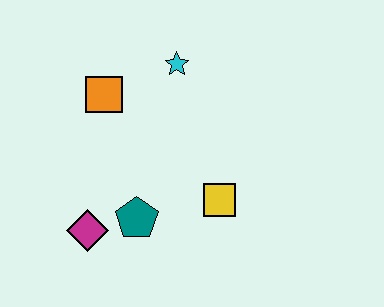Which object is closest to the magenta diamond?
The teal pentagon is closest to the magenta diamond.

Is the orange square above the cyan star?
No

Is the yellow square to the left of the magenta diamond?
No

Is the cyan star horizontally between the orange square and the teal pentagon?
No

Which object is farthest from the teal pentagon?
The cyan star is farthest from the teal pentagon.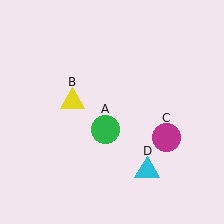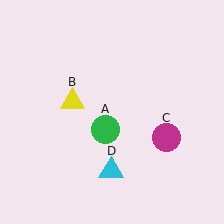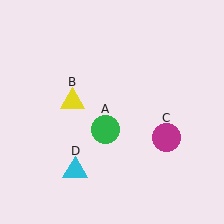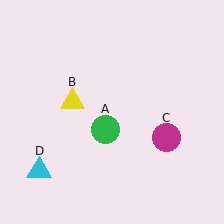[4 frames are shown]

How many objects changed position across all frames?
1 object changed position: cyan triangle (object D).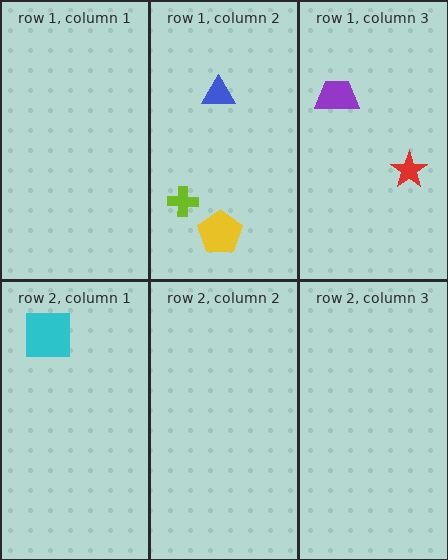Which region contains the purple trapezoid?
The row 1, column 3 region.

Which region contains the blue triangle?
The row 1, column 2 region.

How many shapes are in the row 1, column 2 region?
3.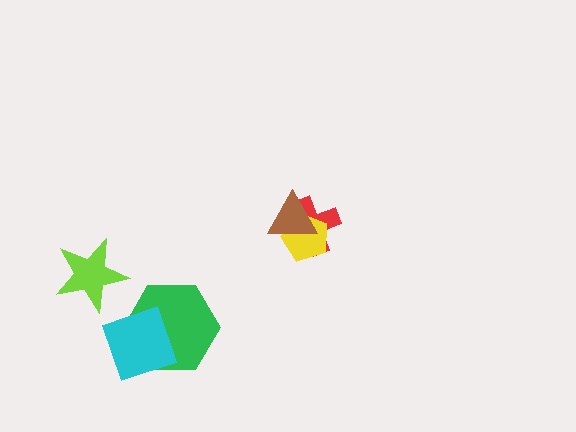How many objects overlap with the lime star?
0 objects overlap with the lime star.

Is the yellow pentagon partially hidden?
Yes, it is partially covered by another shape.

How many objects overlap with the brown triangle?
2 objects overlap with the brown triangle.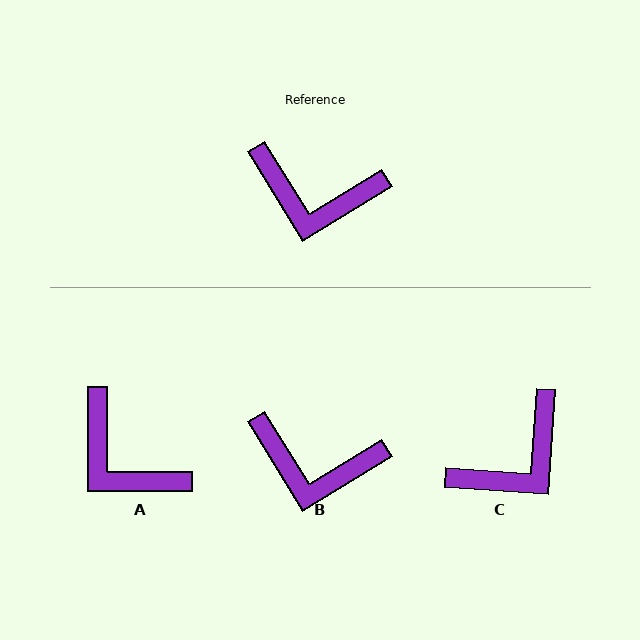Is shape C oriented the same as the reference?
No, it is off by about 55 degrees.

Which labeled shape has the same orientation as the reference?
B.